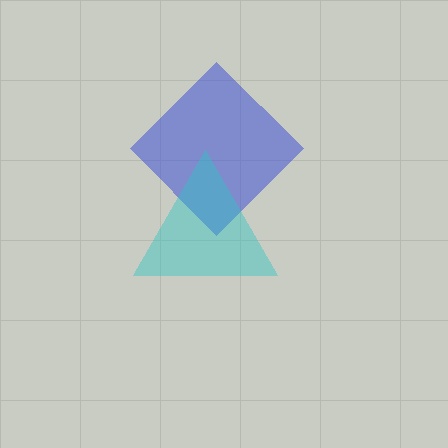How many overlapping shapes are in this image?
There are 2 overlapping shapes in the image.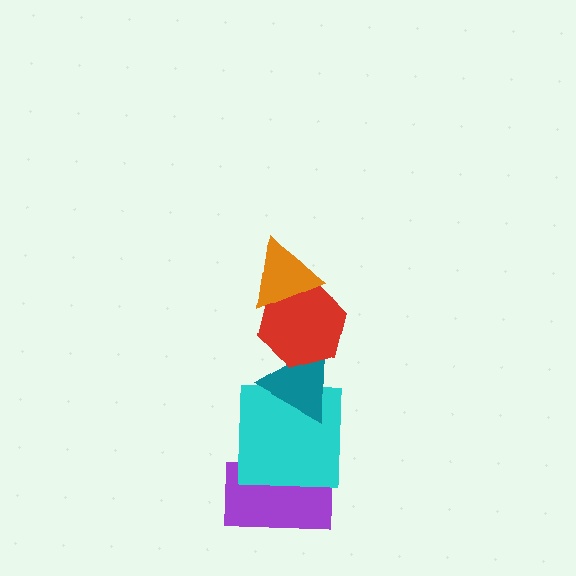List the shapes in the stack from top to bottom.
From top to bottom: the orange triangle, the red hexagon, the teal triangle, the cyan square, the purple rectangle.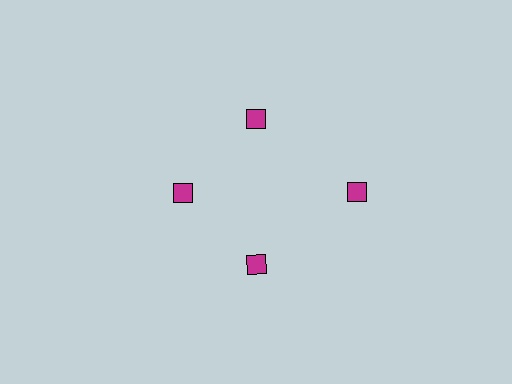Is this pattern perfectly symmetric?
No. The 4 magenta diamonds are arranged in a ring, but one element near the 3 o'clock position is pushed outward from the center, breaking the 4-fold rotational symmetry.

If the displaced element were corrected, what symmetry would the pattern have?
It would have 4-fold rotational symmetry — the pattern would map onto itself every 90 degrees.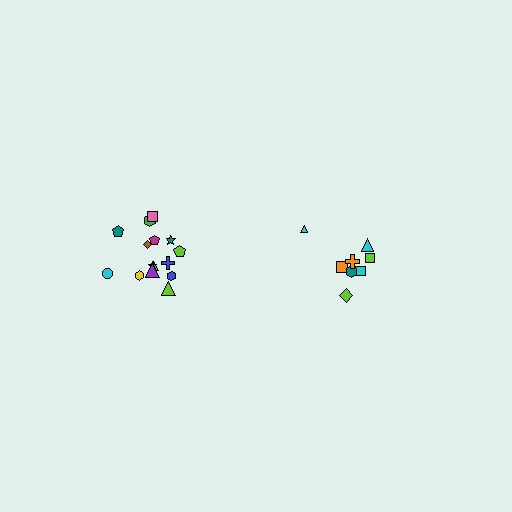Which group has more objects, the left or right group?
The left group.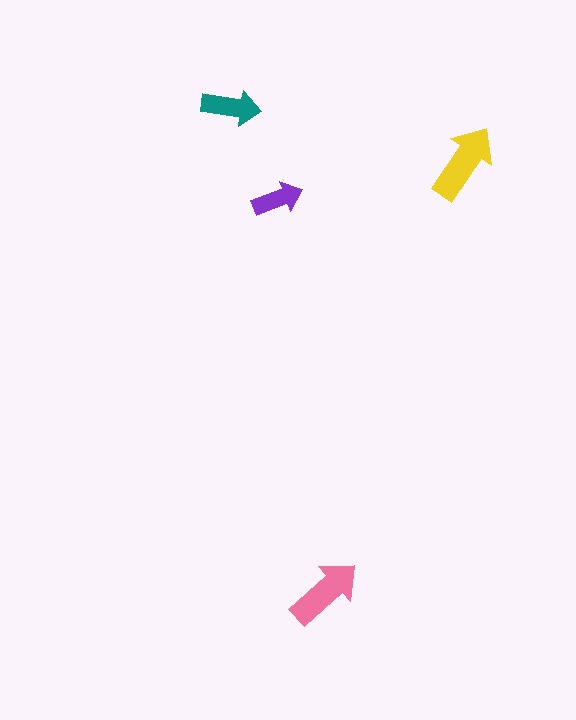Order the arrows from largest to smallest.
the yellow one, the pink one, the teal one, the purple one.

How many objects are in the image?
There are 4 objects in the image.